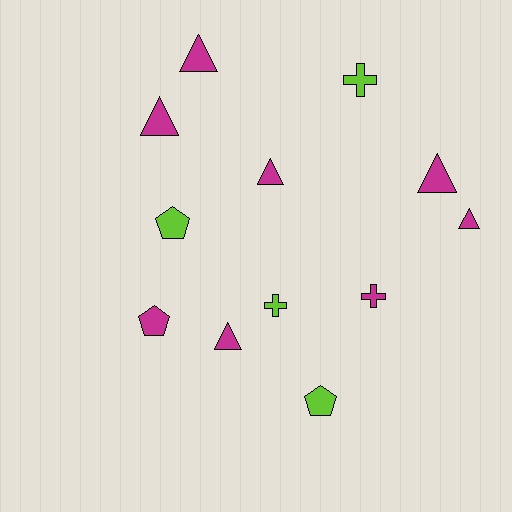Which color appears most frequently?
Magenta, with 8 objects.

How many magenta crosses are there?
There is 1 magenta cross.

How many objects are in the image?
There are 12 objects.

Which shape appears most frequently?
Triangle, with 6 objects.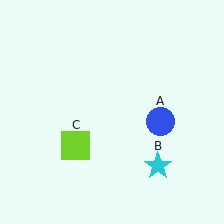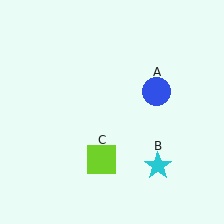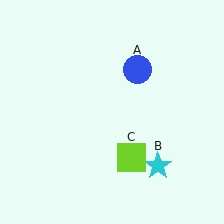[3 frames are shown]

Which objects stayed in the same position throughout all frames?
Cyan star (object B) remained stationary.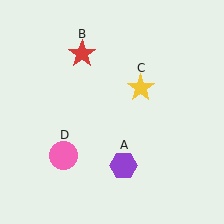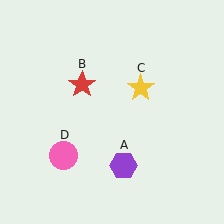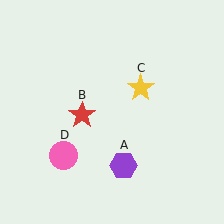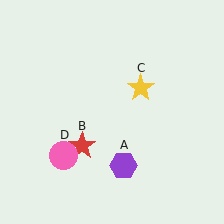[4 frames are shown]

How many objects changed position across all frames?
1 object changed position: red star (object B).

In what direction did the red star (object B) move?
The red star (object B) moved down.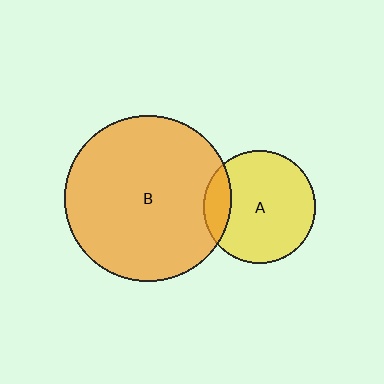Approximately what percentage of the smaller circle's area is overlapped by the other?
Approximately 15%.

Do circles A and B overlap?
Yes.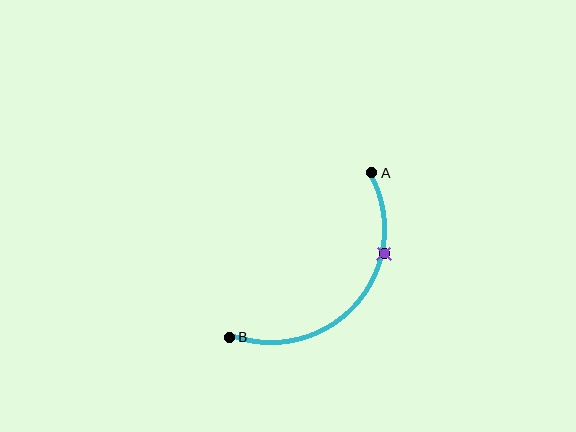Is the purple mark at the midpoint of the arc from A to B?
No. The purple mark lies on the arc but is closer to endpoint A. The arc midpoint would be at the point on the curve equidistant along the arc from both A and B.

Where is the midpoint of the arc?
The arc midpoint is the point on the curve farthest from the straight line joining A and B. It sits below and to the right of that line.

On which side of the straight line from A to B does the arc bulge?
The arc bulges below and to the right of the straight line connecting A and B.